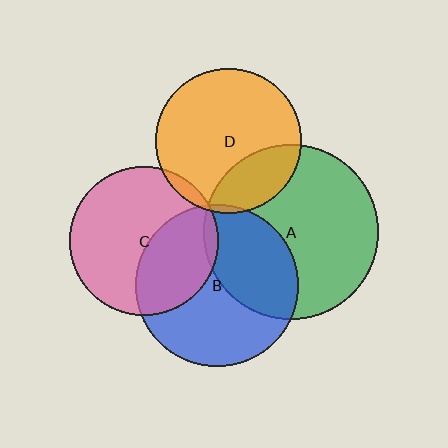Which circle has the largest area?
Circle A (green).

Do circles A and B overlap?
Yes.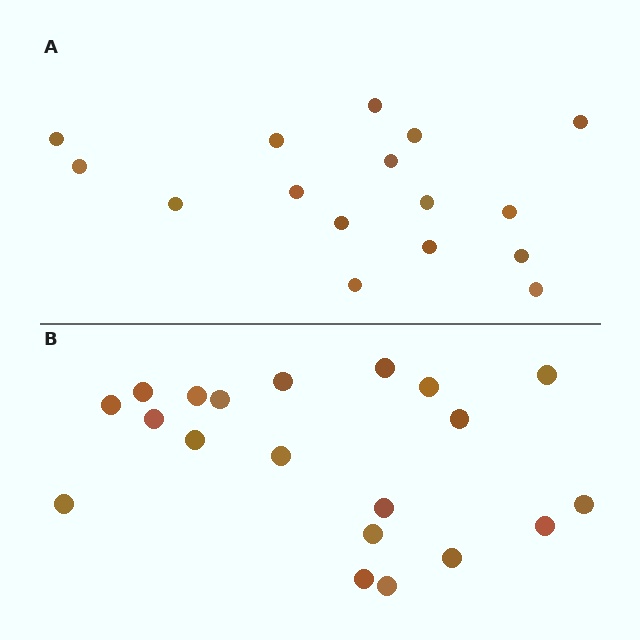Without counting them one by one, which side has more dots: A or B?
Region B (the bottom region) has more dots.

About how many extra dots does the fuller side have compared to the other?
Region B has about 4 more dots than region A.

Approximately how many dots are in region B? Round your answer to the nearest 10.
About 20 dots.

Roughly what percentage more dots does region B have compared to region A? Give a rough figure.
About 25% more.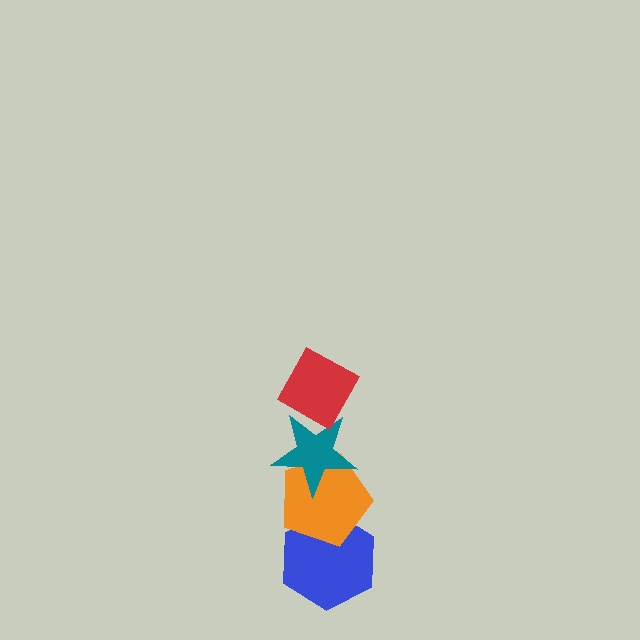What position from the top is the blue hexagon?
The blue hexagon is 4th from the top.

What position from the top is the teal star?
The teal star is 2nd from the top.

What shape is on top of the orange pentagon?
The teal star is on top of the orange pentagon.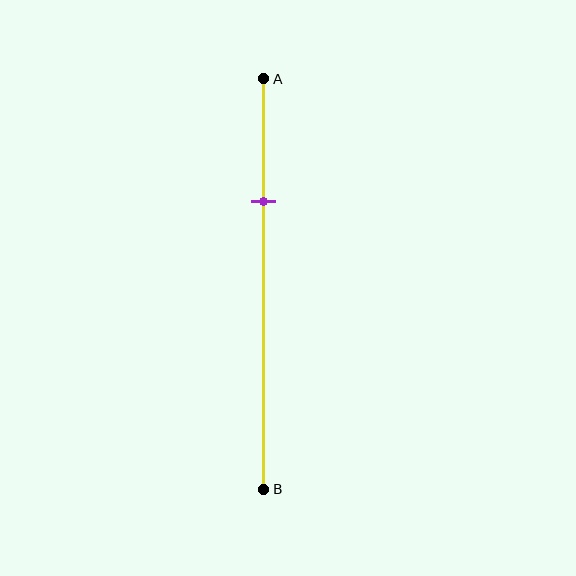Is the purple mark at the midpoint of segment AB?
No, the mark is at about 30% from A, not at the 50% midpoint.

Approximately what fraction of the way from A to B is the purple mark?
The purple mark is approximately 30% of the way from A to B.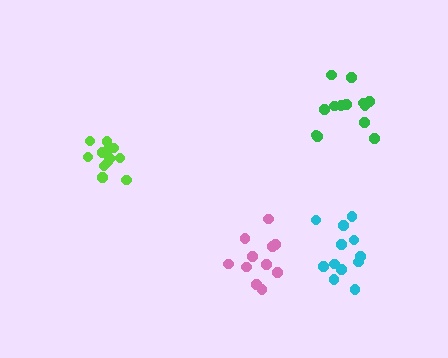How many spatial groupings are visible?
There are 4 spatial groupings.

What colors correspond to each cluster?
The clusters are colored: pink, green, cyan, lime.